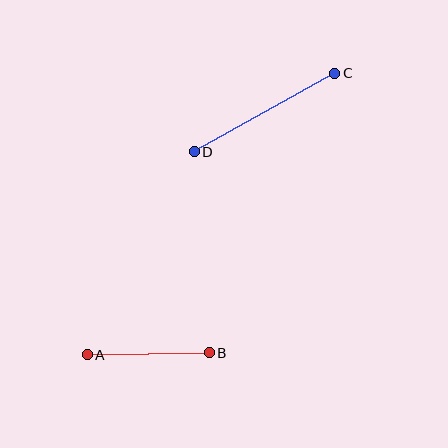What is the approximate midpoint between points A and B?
The midpoint is at approximately (148, 354) pixels.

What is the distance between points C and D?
The distance is approximately 161 pixels.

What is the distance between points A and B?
The distance is approximately 122 pixels.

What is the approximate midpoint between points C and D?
The midpoint is at approximately (264, 113) pixels.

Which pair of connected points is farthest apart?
Points C and D are farthest apart.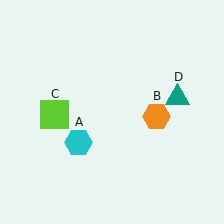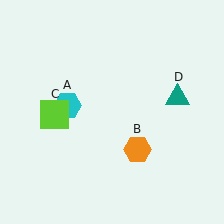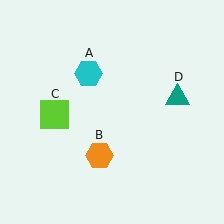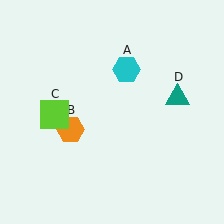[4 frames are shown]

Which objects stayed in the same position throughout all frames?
Lime square (object C) and teal triangle (object D) remained stationary.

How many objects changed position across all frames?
2 objects changed position: cyan hexagon (object A), orange hexagon (object B).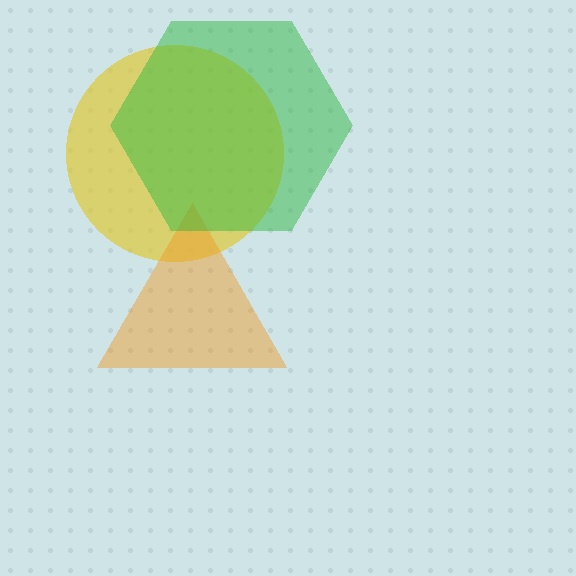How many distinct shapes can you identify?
There are 3 distinct shapes: a yellow circle, an orange triangle, a green hexagon.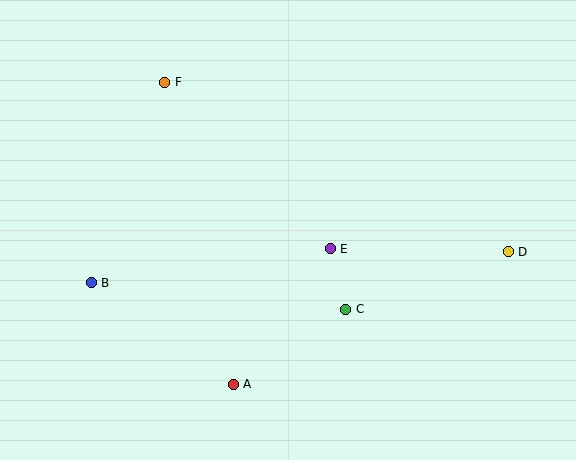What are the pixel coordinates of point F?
Point F is at (165, 82).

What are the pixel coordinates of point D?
Point D is at (508, 252).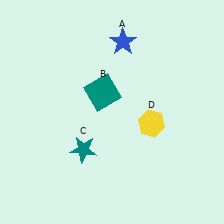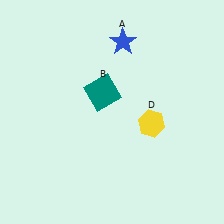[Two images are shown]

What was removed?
The teal star (C) was removed in Image 2.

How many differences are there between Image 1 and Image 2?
There is 1 difference between the two images.